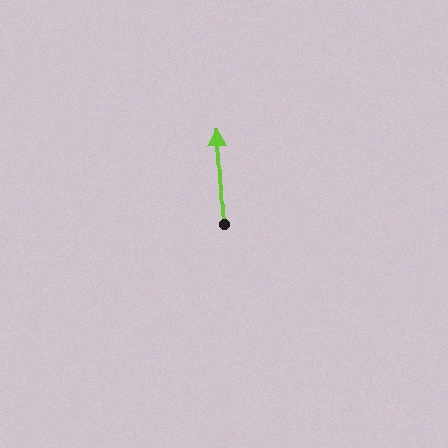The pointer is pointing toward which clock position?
Roughly 12 o'clock.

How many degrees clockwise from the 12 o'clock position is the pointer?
Approximately 357 degrees.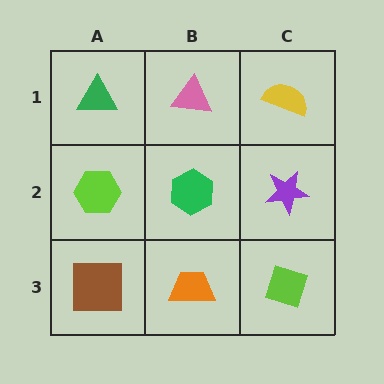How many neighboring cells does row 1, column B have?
3.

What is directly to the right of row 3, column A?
An orange trapezoid.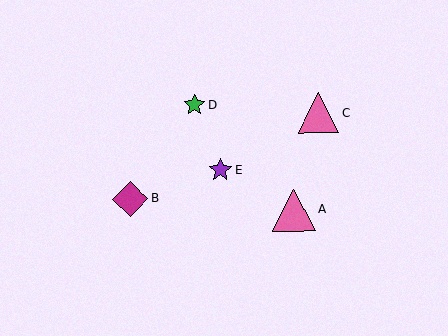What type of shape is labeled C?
Shape C is a pink triangle.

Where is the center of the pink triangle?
The center of the pink triangle is at (318, 113).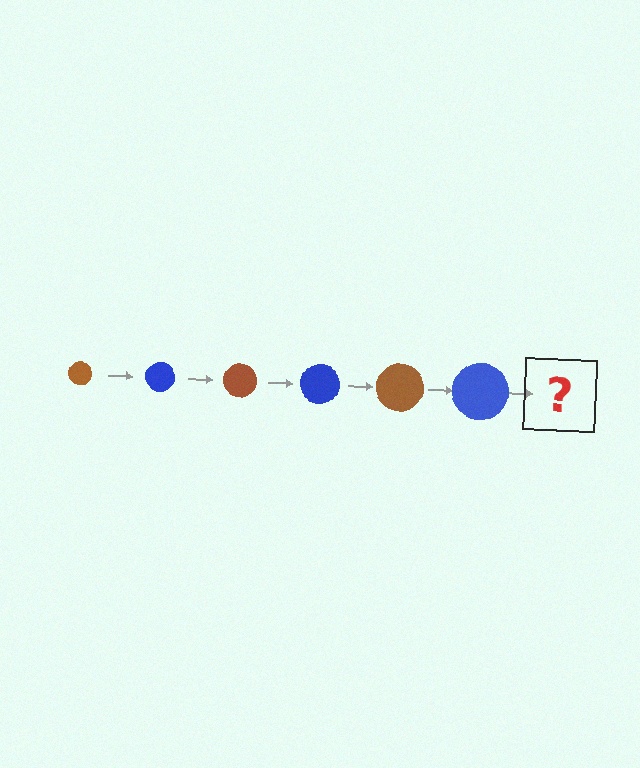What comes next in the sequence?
The next element should be a brown circle, larger than the previous one.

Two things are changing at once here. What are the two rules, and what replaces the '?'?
The two rules are that the circle grows larger each step and the color cycles through brown and blue. The '?' should be a brown circle, larger than the previous one.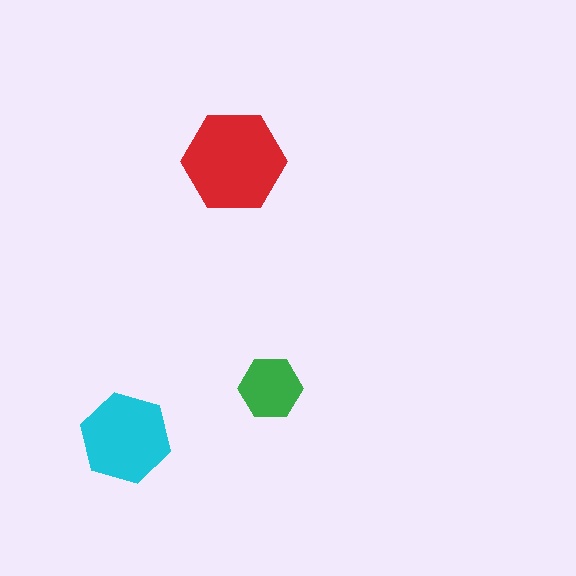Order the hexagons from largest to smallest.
the red one, the cyan one, the green one.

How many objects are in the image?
There are 3 objects in the image.